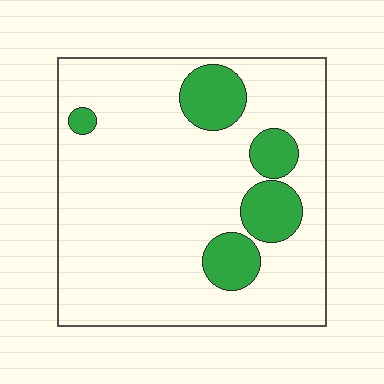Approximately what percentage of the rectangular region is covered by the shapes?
Approximately 15%.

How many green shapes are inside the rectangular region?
5.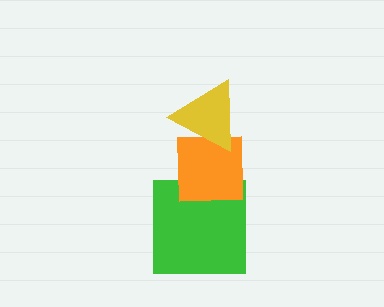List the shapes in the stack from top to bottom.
From top to bottom: the yellow triangle, the orange square, the green square.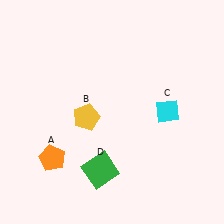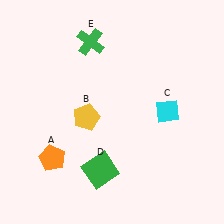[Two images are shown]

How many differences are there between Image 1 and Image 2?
There is 1 difference between the two images.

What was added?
A green cross (E) was added in Image 2.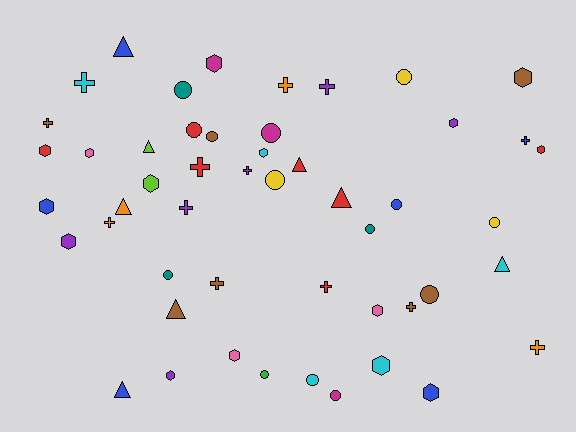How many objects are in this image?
There are 50 objects.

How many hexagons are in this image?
There are 15 hexagons.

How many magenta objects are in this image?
There are 3 magenta objects.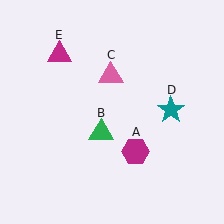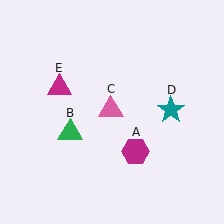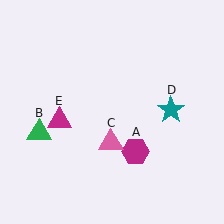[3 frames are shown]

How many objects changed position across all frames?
3 objects changed position: green triangle (object B), pink triangle (object C), magenta triangle (object E).